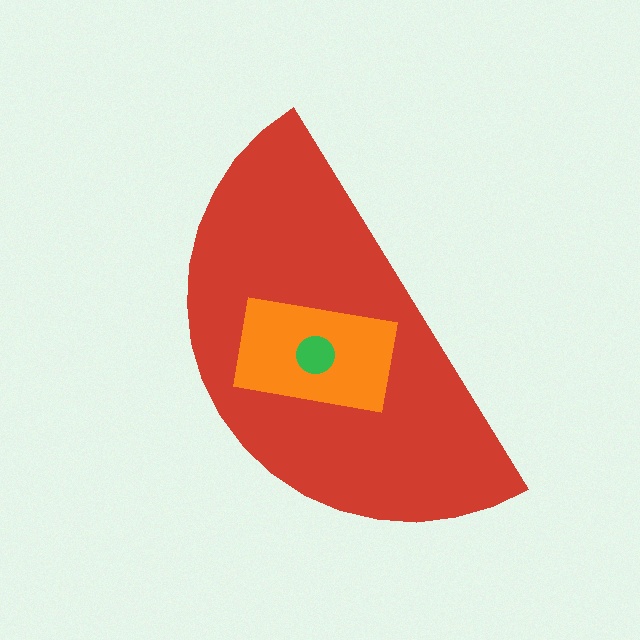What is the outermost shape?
The red semicircle.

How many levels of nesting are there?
3.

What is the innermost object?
The green circle.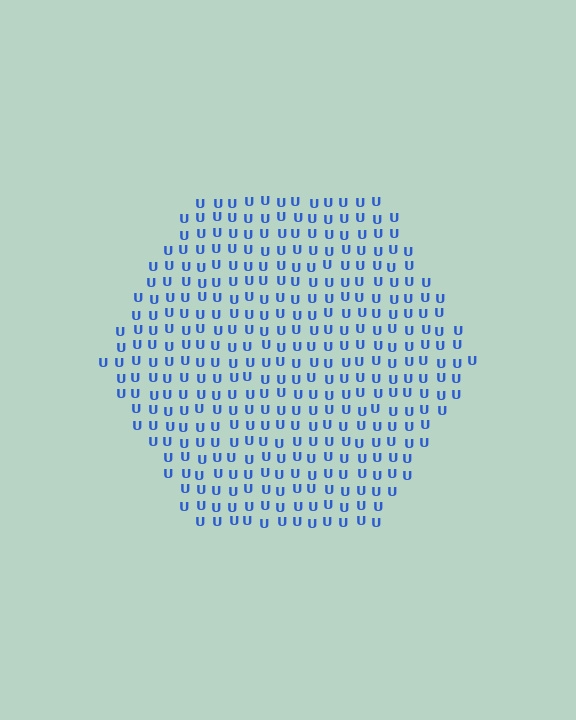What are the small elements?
The small elements are letter U's.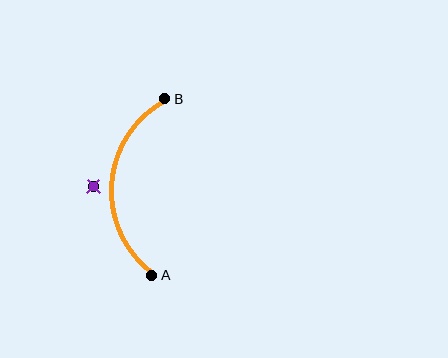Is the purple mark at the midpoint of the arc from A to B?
No — the purple mark does not lie on the arc at all. It sits slightly outside the curve.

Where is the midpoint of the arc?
The arc midpoint is the point on the curve farthest from the straight line joining A and B. It sits to the left of that line.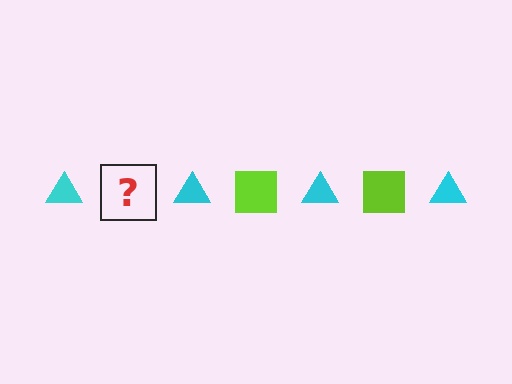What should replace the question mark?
The question mark should be replaced with a lime square.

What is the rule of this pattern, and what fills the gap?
The rule is that the pattern alternates between cyan triangle and lime square. The gap should be filled with a lime square.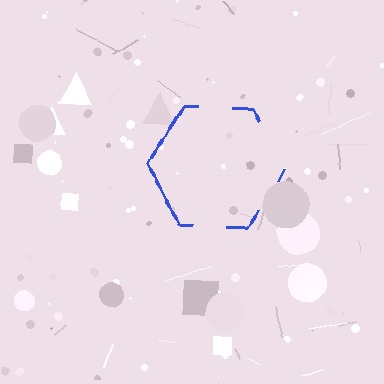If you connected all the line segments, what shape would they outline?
They would outline a hexagon.